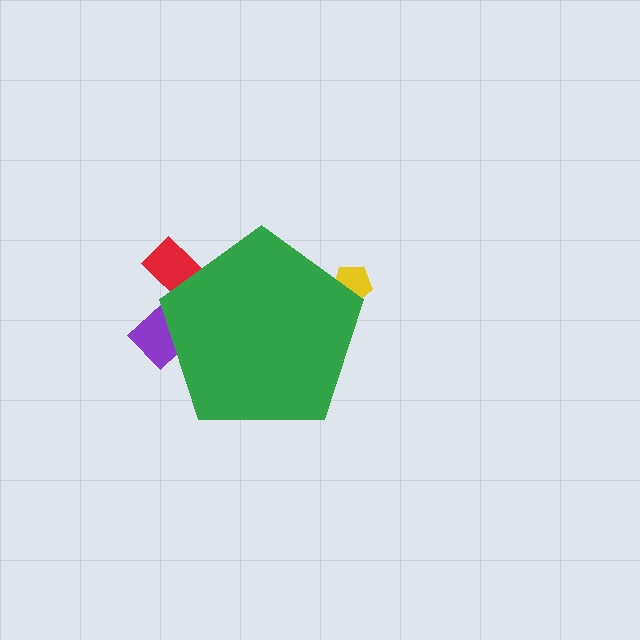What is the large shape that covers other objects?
A green pentagon.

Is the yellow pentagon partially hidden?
Yes, the yellow pentagon is partially hidden behind the green pentagon.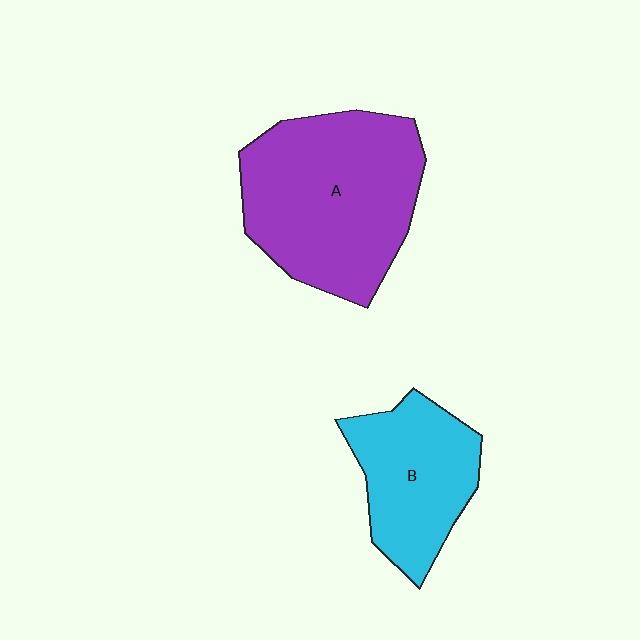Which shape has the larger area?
Shape A (purple).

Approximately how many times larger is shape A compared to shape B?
Approximately 1.6 times.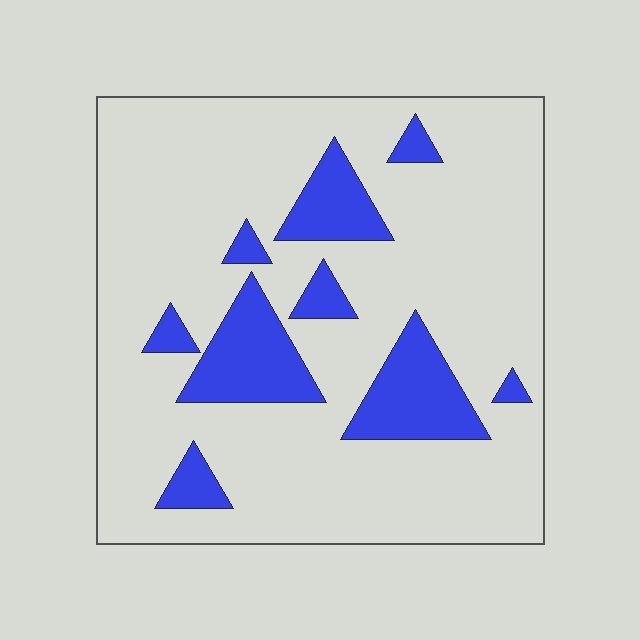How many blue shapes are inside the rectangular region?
9.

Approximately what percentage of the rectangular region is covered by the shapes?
Approximately 20%.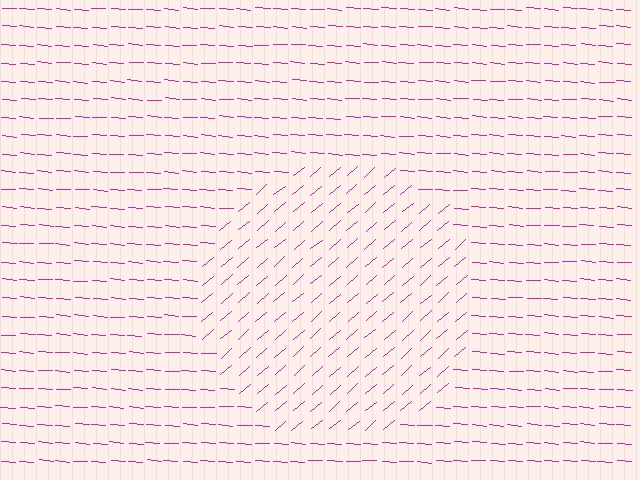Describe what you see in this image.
The image is filled with small magenta line segments. A circle region in the image has lines oriented differently from the surrounding lines, creating a visible texture boundary.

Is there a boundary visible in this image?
Yes, there is a texture boundary formed by a change in line orientation.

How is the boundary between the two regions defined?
The boundary is defined purely by a change in line orientation (approximately 45 degrees difference). All lines are the same color and thickness.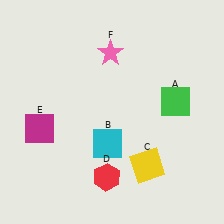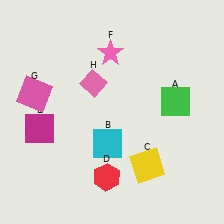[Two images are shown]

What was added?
A pink square (G), a pink diamond (H) were added in Image 2.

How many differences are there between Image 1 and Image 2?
There are 2 differences between the two images.